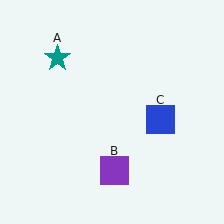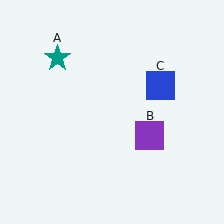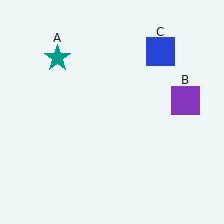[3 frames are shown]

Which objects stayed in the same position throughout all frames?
Teal star (object A) remained stationary.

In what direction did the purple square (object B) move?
The purple square (object B) moved up and to the right.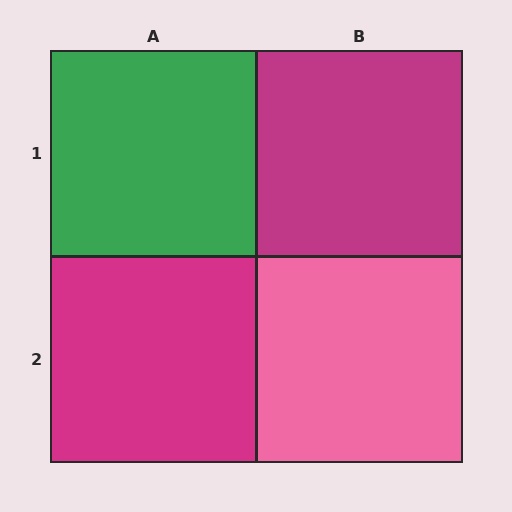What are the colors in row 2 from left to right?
Magenta, pink.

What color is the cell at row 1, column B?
Magenta.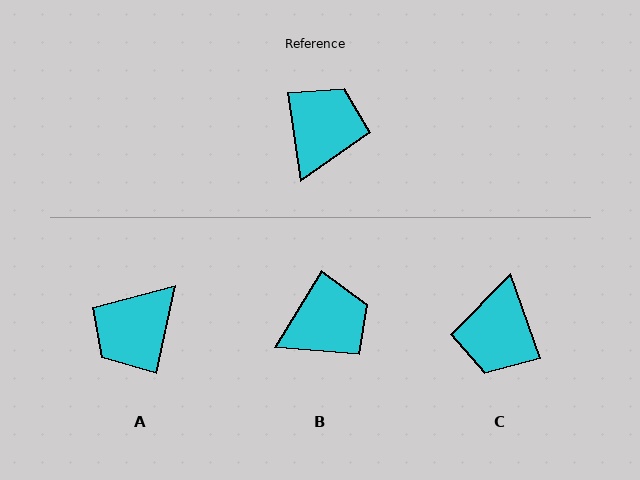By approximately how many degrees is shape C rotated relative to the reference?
Approximately 169 degrees clockwise.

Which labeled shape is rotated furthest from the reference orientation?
C, about 169 degrees away.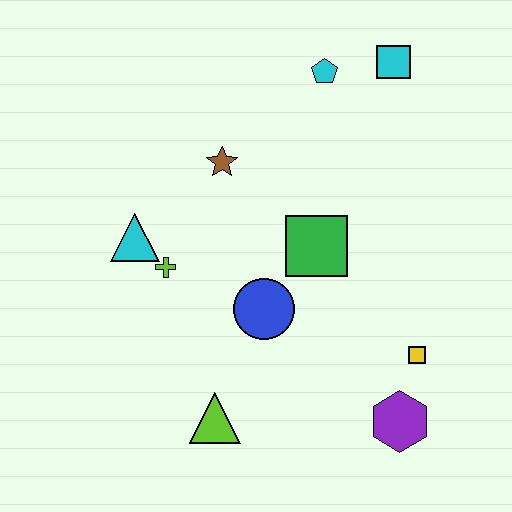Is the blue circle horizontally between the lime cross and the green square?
Yes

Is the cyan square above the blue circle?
Yes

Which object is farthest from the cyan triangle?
The purple hexagon is farthest from the cyan triangle.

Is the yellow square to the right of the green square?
Yes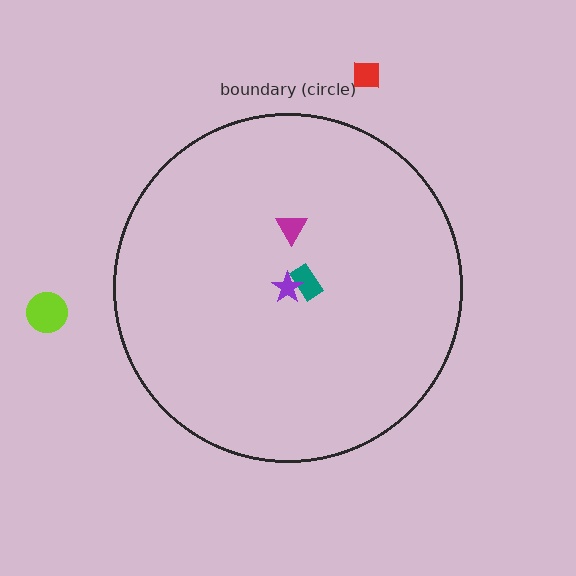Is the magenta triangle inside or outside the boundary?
Inside.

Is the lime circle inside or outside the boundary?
Outside.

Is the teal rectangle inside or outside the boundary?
Inside.